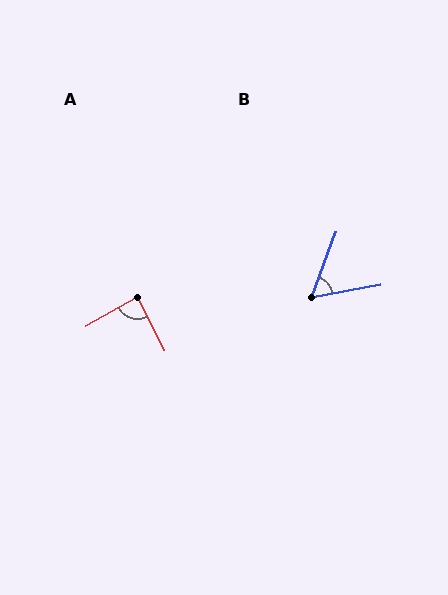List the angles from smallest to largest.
B (59°), A (88°).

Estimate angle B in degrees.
Approximately 59 degrees.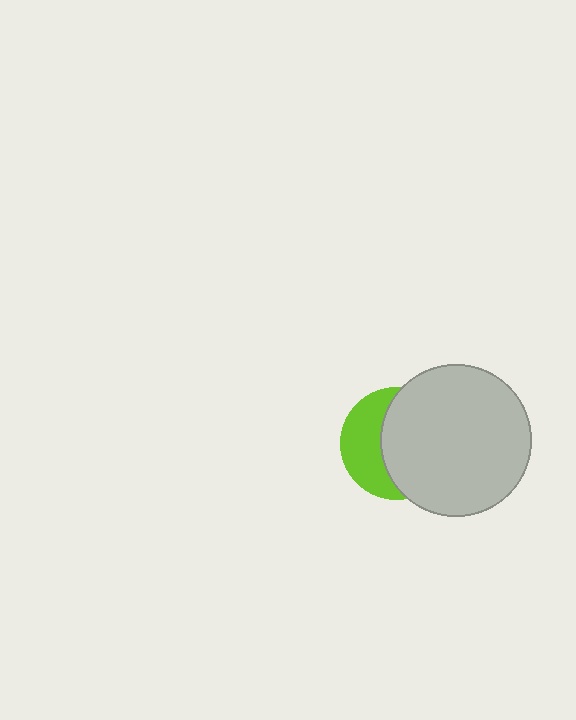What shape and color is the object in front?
The object in front is a light gray circle.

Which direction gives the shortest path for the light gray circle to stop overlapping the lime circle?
Moving right gives the shortest separation.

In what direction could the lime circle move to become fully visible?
The lime circle could move left. That would shift it out from behind the light gray circle entirely.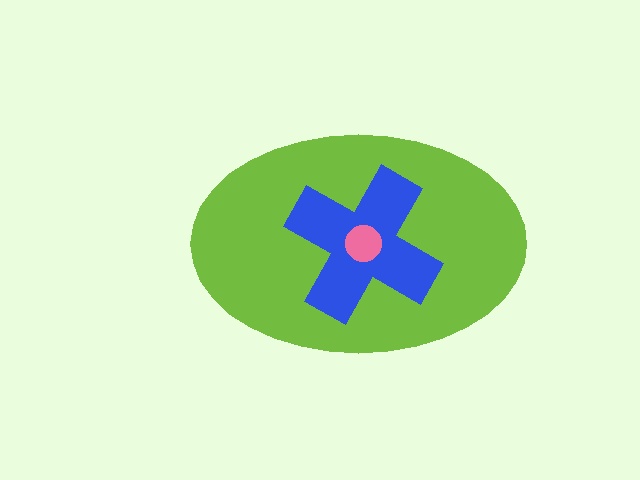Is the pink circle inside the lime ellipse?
Yes.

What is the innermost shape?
The pink circle.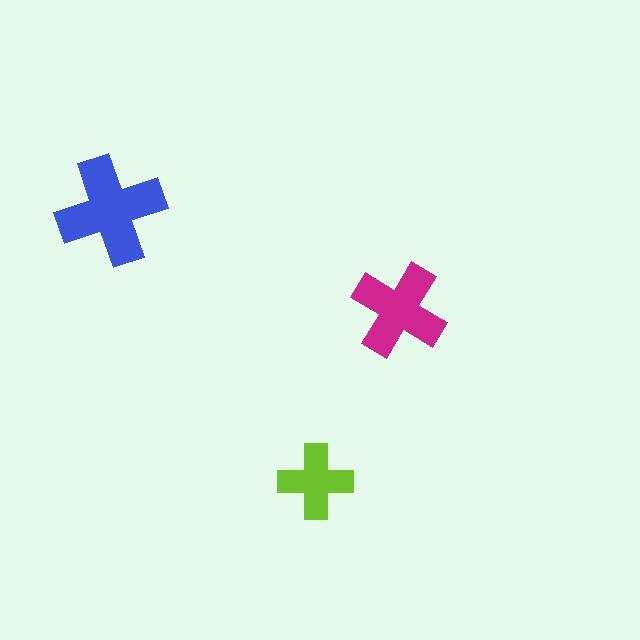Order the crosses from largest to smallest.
the blue one, the magenta one, the lime one.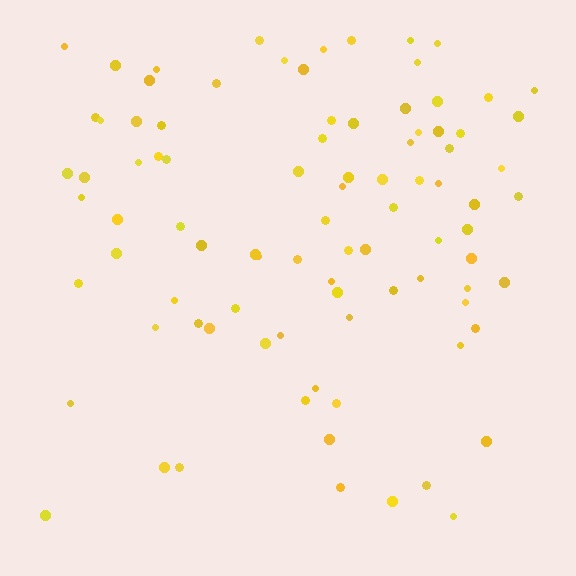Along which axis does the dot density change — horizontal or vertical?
Vertical.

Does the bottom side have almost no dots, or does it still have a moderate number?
Still a moderate number, just noticeably fewer than the top.